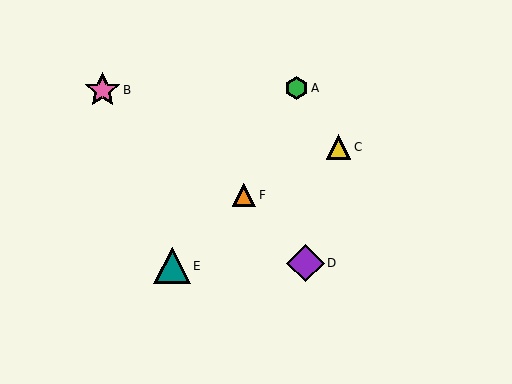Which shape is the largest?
The purple diamond (labeled D) is the largest.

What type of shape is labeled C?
Shape C is a yellow triangle.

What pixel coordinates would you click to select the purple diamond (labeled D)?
Click at (305, 263) to select the purple diamond D.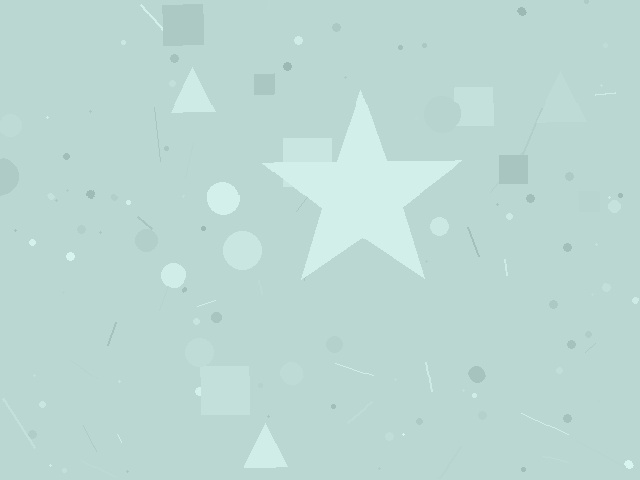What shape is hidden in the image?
A star is hidden in the image.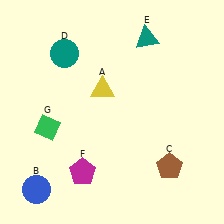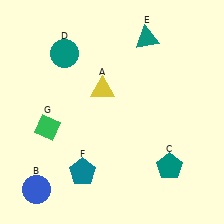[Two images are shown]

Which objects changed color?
C changed from brown to teal. F changed from magenta to teal.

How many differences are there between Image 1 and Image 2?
There are 2 differences between the two images.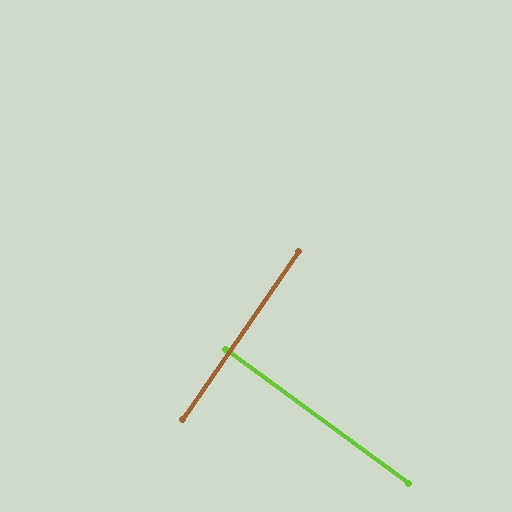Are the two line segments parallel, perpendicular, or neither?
Perpendicular — they meet at approximately 88°.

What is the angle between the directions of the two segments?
Approximately 88 degrees.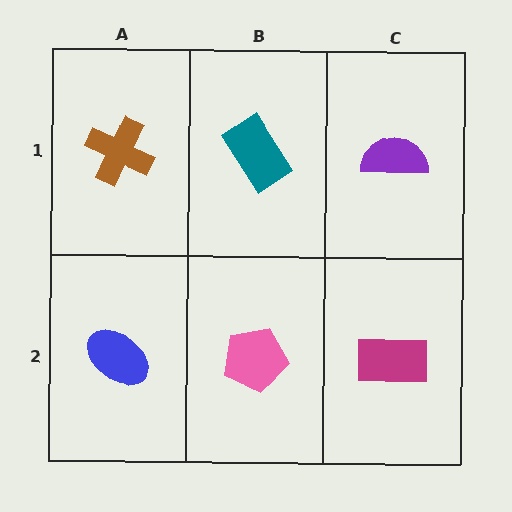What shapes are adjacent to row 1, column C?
A magenta rectangle (row 2, column C), a teal rectangle (row 1, column B).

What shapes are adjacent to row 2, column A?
A brown cross (row 1, column A), a pink pentagon (row 2, column B).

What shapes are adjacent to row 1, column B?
A pink pentagon (row 2, column B), a brown cross (row 1, column A), a purple semicircle (row 1, column C).